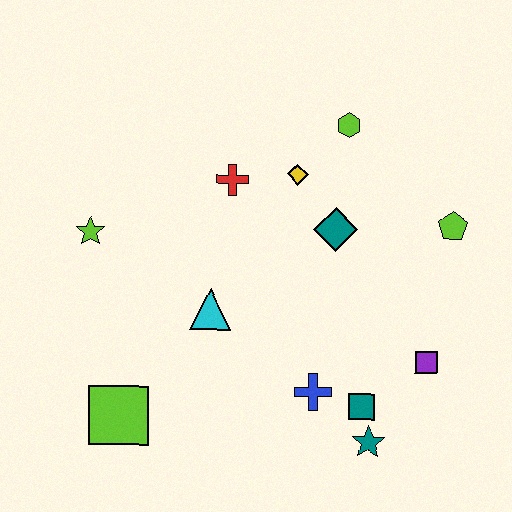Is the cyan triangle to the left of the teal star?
Yes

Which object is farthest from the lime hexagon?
The lime square is farthest from the lime hexagon.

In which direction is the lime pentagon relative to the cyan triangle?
The lime pentagon is to the right of the cyan triangle.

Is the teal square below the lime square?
No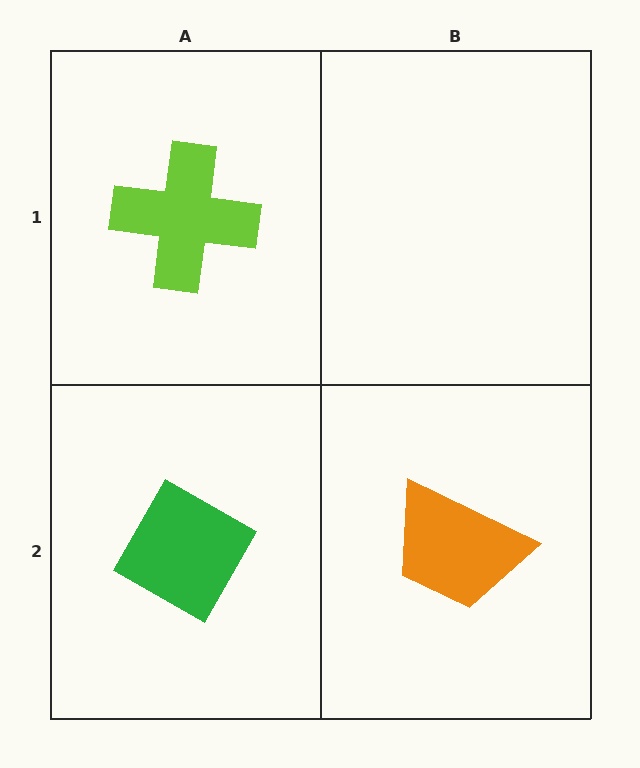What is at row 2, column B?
An orange trapezoid.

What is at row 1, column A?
A lime cross.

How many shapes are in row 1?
1 shape.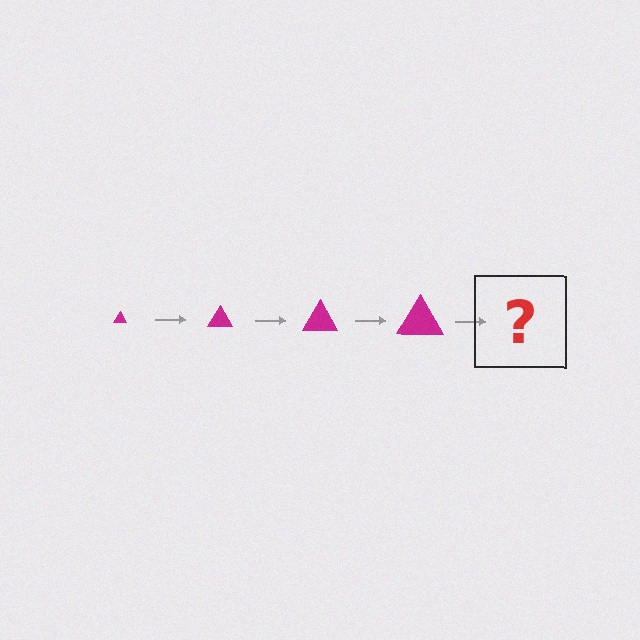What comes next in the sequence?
The next element should be a magenta triangle, larger than the previous one.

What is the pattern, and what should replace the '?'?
The pattern is that the triangle gets progressively larger each step. The '?' should be a magenta triangle, larger than the previous one.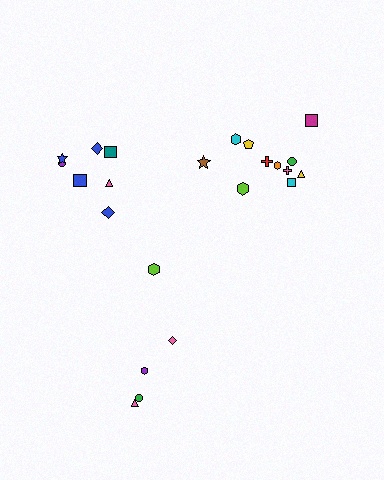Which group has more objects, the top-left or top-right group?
The top-right group.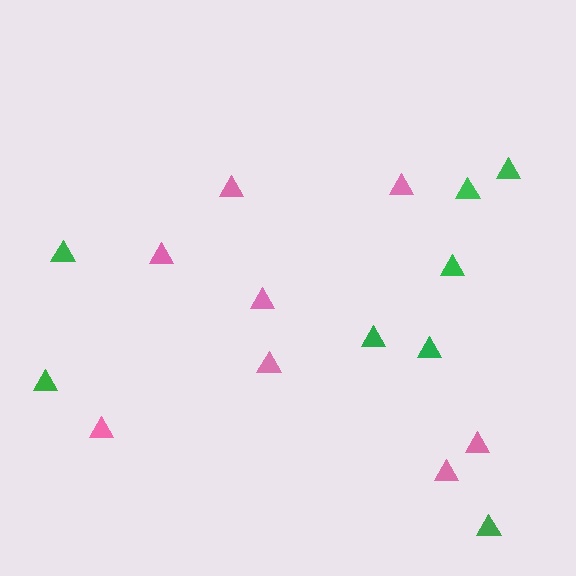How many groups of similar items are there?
There are 2 groups: one group of green triangles (8) and one group of pink triangles (8).